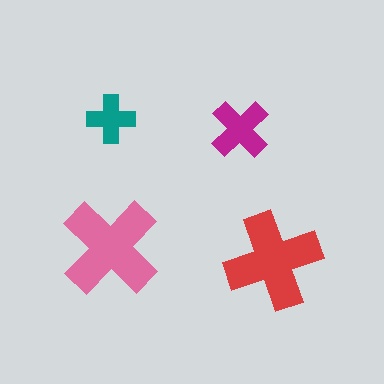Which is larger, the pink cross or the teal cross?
The pink one.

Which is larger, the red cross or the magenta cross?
The red one.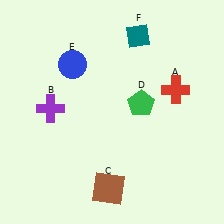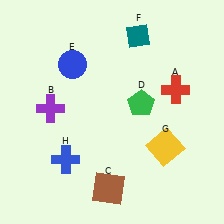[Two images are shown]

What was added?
A yellow square (G), a blue cross (H) were added in Image 2.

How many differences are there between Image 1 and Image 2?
There are 2 differences between the two images.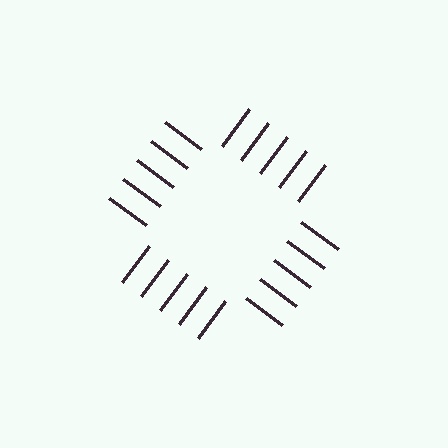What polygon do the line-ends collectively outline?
An illusory square — the line segments terminate on its edges but no continuous stroke is drawn.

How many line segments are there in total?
20 — 5 along each of the 4 edges.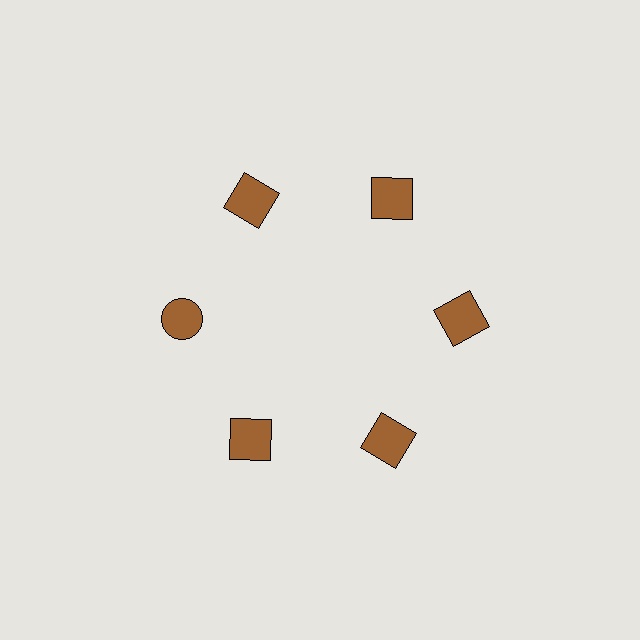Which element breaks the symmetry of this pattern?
The brown circle at roughly the 9 o'clock position breaks the symmetry. All other shapes are brown squares.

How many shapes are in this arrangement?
There are 6 shapes arranged in a ring pattern.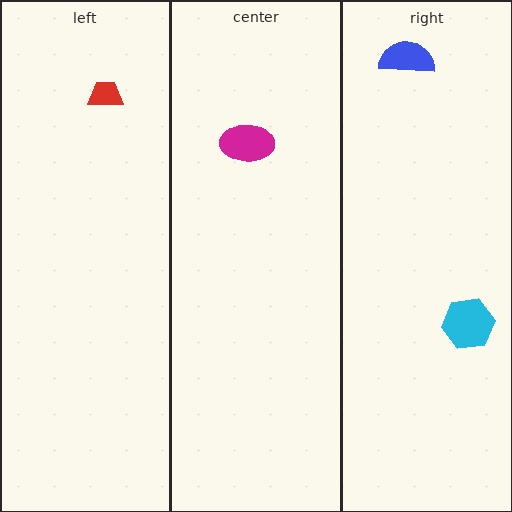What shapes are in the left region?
The red trapezoid.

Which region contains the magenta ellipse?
The center region.